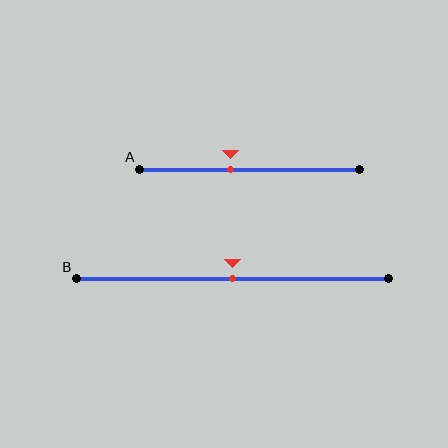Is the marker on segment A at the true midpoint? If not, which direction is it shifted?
No, the marker on segment A is shifted to the left by about 9% of the segment length.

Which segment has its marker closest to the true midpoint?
Segment B has its marker closest to the true midpoint.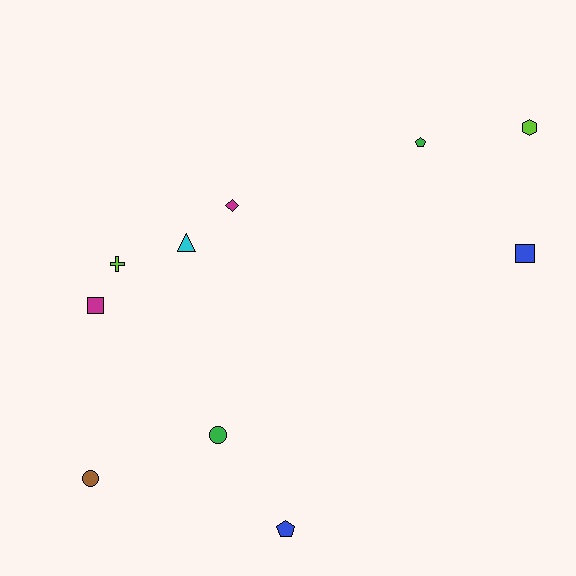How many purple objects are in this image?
There are no purple objects.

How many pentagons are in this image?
There are 2 pentagons.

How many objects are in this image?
There are 10 objects.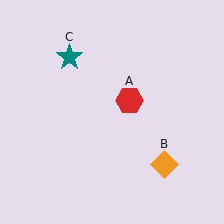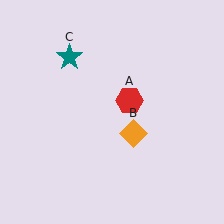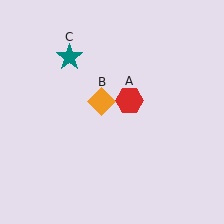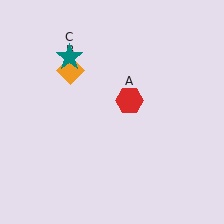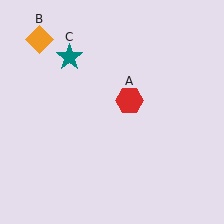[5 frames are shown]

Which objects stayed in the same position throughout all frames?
Red hexagon (object A) and teal star (object C) remained stationary.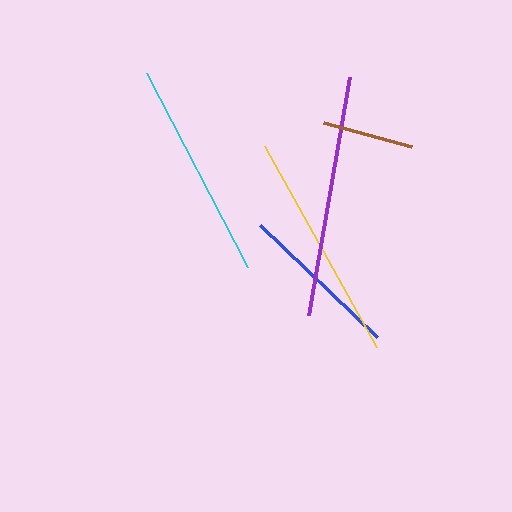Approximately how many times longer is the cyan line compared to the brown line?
The cyan line is approximately 2.4 times the length of the brown line.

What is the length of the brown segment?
The brown segment is approximately 91 pixels long.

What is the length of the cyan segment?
The cyan segment is approximately 219 pixels long.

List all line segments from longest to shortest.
From longest to shortest: purple, yellow, cyan, blue, brown.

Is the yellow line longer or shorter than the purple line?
The purple line is longer than the yellow line.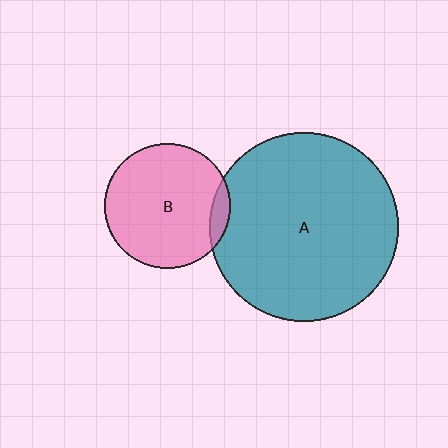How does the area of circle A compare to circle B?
Approximately 2.3 times.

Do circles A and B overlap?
Yes.